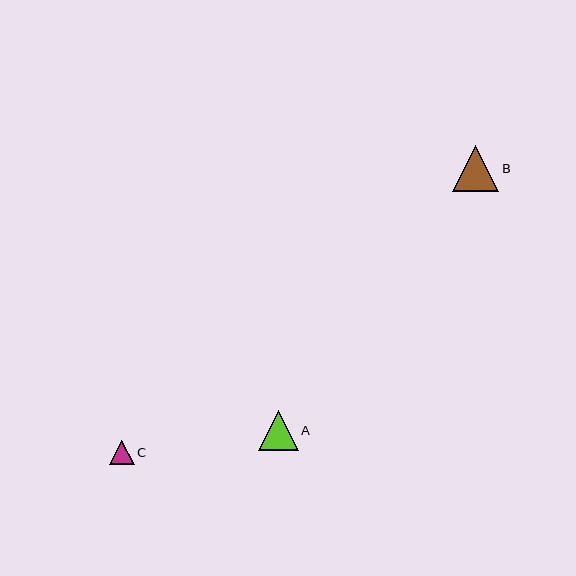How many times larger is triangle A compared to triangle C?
Triangle A is approximately 1.6 times the size of triangle C.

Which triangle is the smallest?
Triangle C is the smallest with a size of approximately 25 pixels.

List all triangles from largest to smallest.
From largest to smallest: B, A, C.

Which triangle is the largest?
Triangle B is the largest with a size of approximately 46 pixels.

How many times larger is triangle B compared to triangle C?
Triangle B is approximately 1.9 times the size of triangle C.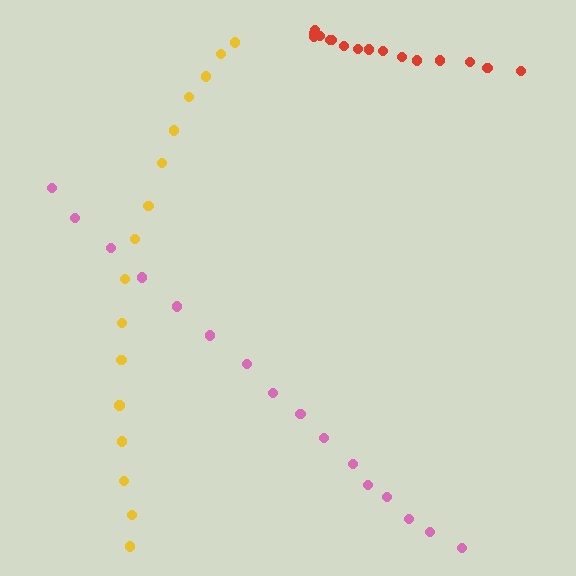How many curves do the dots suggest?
There are 3 distinct paths.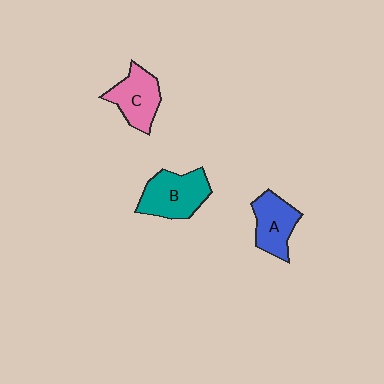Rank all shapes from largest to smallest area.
From largest to smallest: B (teal), C (pink), A (blue).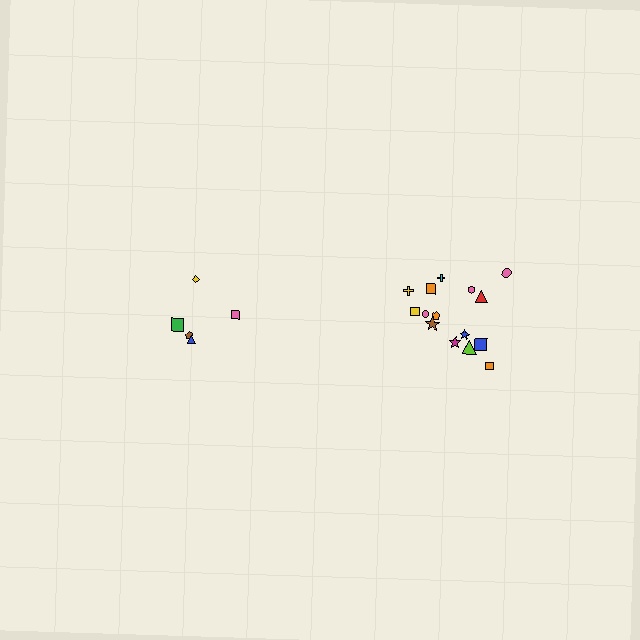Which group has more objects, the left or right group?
The right group.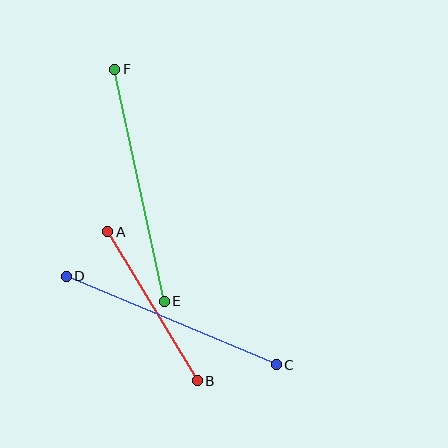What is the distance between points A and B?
The distance is approximately 174 pixels.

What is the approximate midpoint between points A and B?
The midpoint is at approximately (153, 306) pixels.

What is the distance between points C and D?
The distance is approximately 228 pixels.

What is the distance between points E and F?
The distance is approximately 238 pixels.